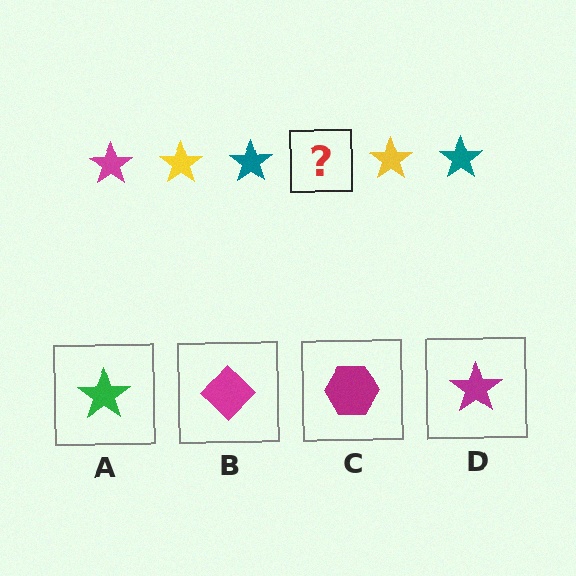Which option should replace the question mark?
Option D.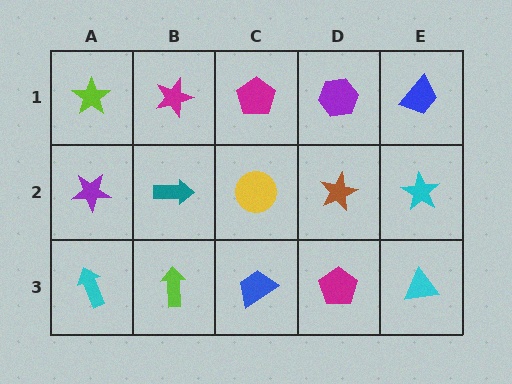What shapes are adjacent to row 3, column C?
A yellow circle (row 2, column C), a lime arrow (row 3, column B), a magenta pentagon (row 3, column D).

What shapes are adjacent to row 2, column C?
A magenta pentagon (row 1, column C), a blue trapezoid (row 3, column C), a teal arrow (row 2, column B), a brown star (row 2, column D).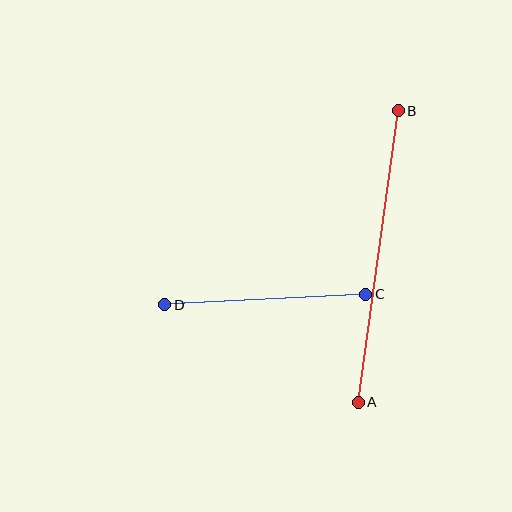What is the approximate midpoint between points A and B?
The midpoint is at approximately (378, 256) pixels.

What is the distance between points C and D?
The distance is approximately 201 pixels.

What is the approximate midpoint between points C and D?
The midpoint is at approximately (265, 300) pixels.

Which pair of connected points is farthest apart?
Points A and B are farthest apart.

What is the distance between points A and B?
The distance is approximately 294 pixels.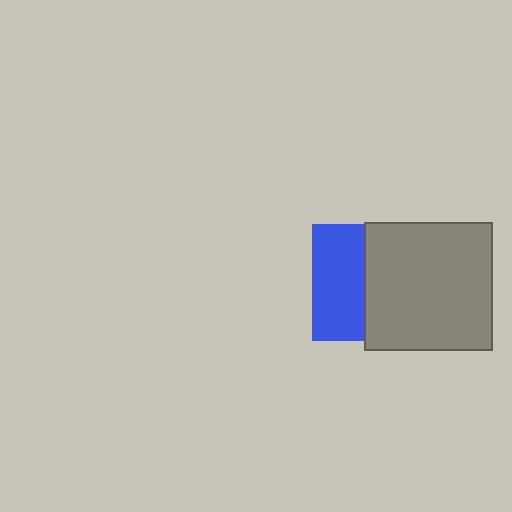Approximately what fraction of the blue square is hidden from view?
Roughly 56% of the blue square is hidden behind the gray square.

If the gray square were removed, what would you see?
You would see the complete blue square.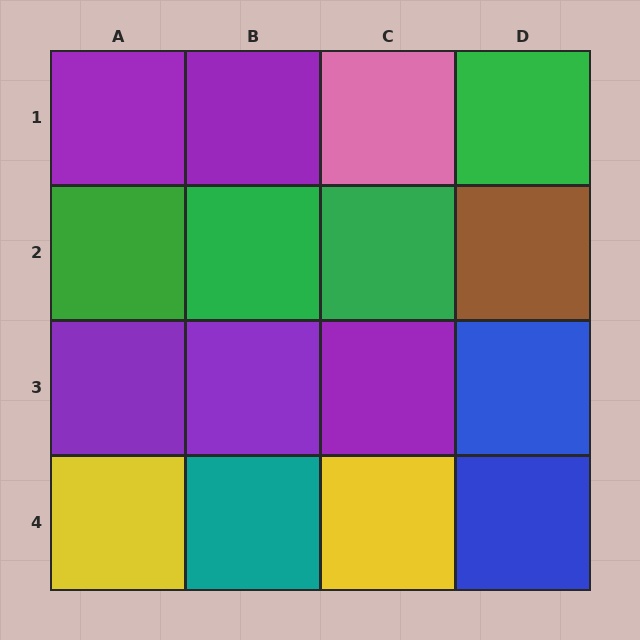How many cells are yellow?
2 cells are yellow.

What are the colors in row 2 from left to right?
Green, green, green, brown.